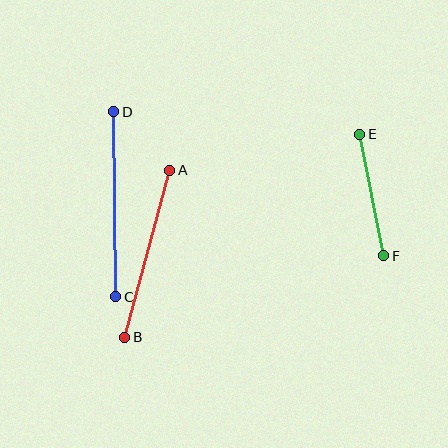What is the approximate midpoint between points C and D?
The midpoint is at approximately (115, 204) pixels.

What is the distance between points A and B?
The distance is approximately 173 pixels.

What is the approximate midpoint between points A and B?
The midpoint is at approximately (147, 254) pixels.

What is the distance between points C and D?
The distance is approximately 185 pixels.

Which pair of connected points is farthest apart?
Points C and D are farthest apart.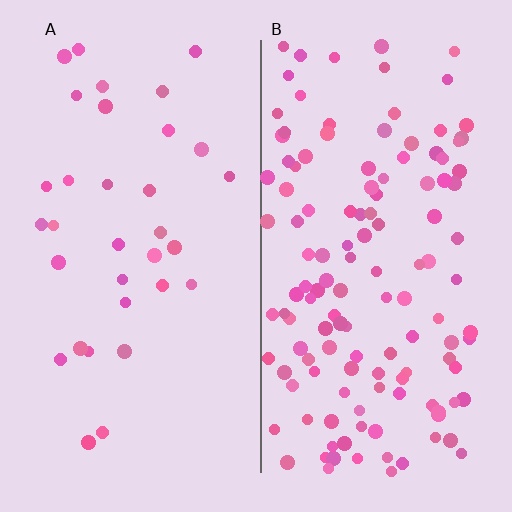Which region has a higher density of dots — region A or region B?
B (the right).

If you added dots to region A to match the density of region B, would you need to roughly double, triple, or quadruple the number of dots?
Approximately quadruple.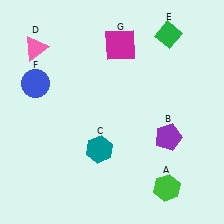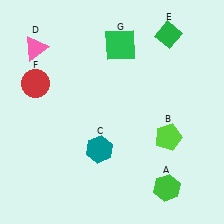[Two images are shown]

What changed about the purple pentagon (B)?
In Image 1, B is purple. In Image 2, it changed to lime.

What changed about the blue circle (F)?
In Image 1, F is blue. In Image 2, it changed to red.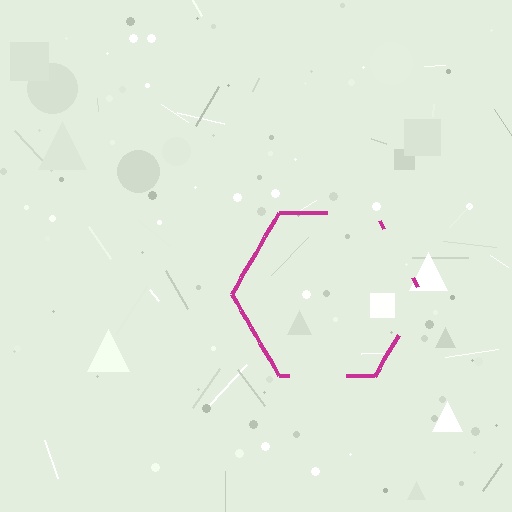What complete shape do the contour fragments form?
The contour fragments form a hexagon.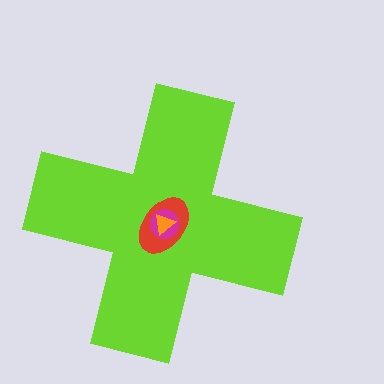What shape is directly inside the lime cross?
The red ellipse.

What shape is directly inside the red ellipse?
The magenta circle.